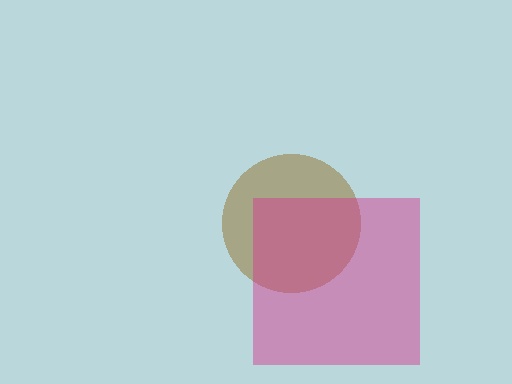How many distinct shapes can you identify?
There are 2 distinct shapes: a brown circle, a magenta square.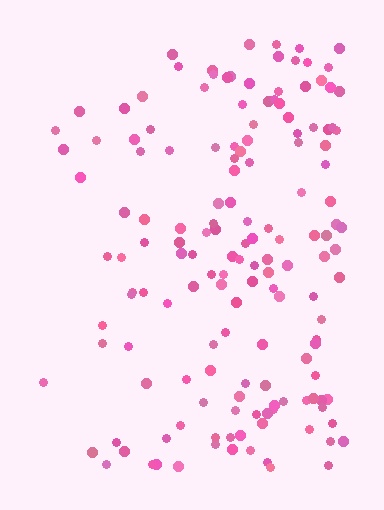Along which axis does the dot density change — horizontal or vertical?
Horizontal.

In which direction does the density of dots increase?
From left to right, with the right side densest.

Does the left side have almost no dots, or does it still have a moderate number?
Still a moderate number, just noticeably fewer than the right.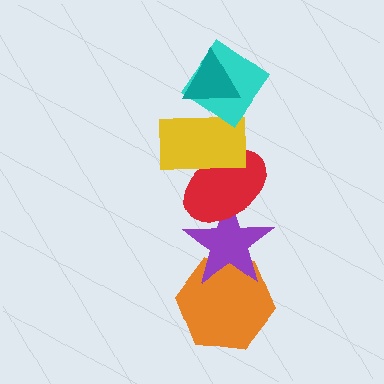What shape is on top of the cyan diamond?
The teal triangle is on top of the cyan diamond.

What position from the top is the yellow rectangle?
The yellow rectangle is 3rd from the top.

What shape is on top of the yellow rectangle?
The cyan diamond is on top of the yellow rectangle.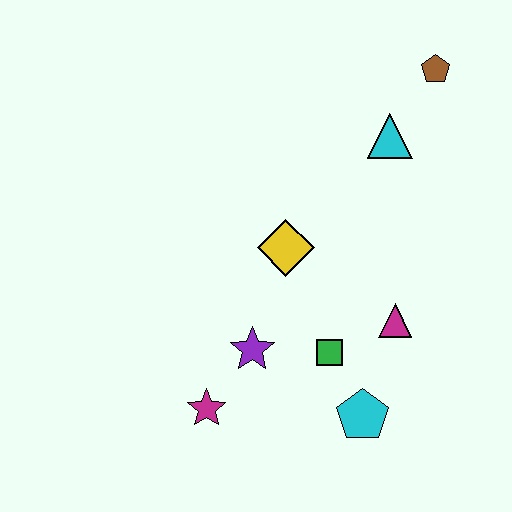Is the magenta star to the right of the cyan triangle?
No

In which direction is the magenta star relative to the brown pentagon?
The magenta star is below the brown pentagon.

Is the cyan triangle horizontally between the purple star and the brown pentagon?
Yes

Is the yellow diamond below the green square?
No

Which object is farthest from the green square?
The brown pentagon is farthest from the green square.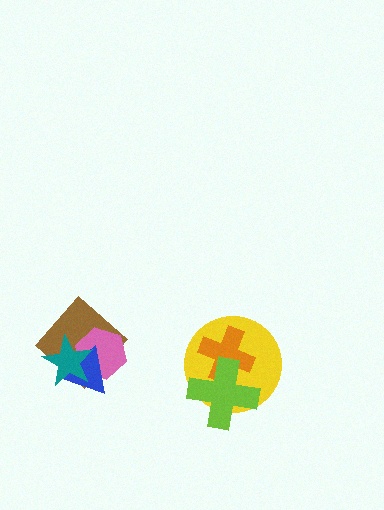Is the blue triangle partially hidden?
Yes, it is partially covered by another shape.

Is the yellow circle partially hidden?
Yes, it is partially covered by another shape.